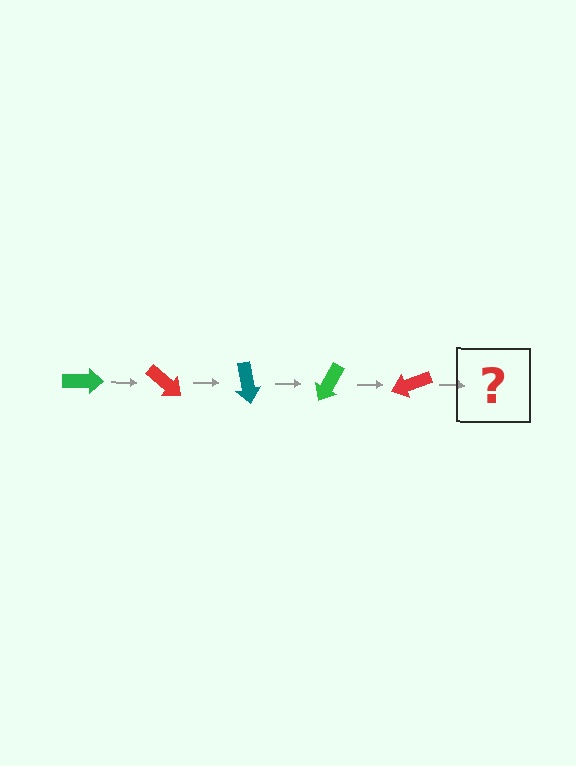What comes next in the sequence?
The next element should be a teal arrow, rotated 200 degrees from the start.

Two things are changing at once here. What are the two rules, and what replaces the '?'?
The two rules are that it rotates 40 degrees each step and the color cycles through green, red, and teal. The '?' should be a teal arrow, rotated 200 degrees from the start.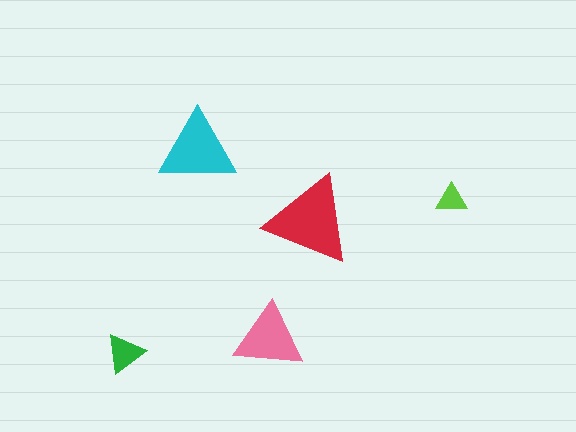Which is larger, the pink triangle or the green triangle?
The pink one.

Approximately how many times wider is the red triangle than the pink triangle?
About 1.5 times wider.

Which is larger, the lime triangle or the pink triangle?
The pink one.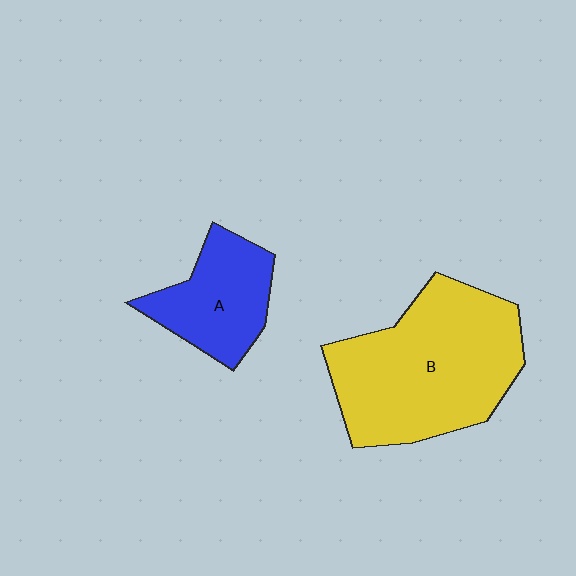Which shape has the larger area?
Shape B (yellow).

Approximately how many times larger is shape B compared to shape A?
Approximately 2.1 times.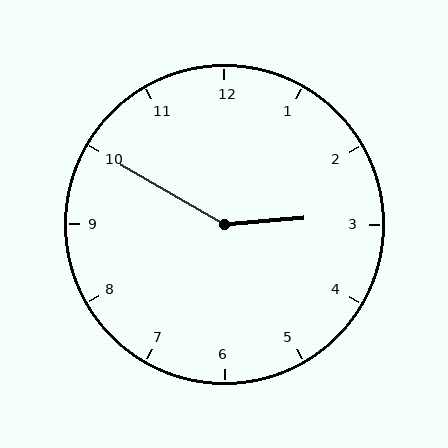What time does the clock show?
2:50.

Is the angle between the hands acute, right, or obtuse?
It is obtuse.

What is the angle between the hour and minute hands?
Approximately 145 degrees.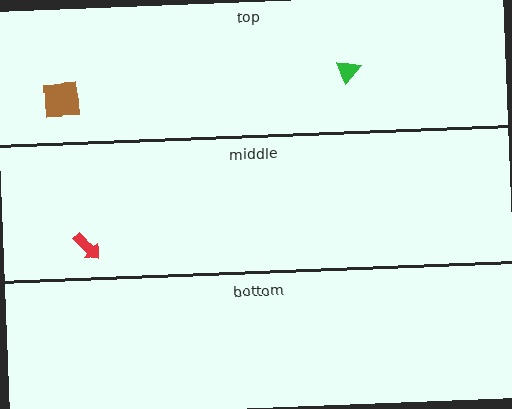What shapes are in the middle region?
The red arrow.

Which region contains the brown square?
The top region.